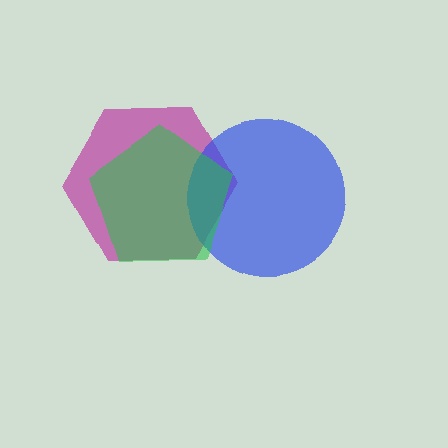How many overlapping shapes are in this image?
There are 3 overlapping shapes in the image.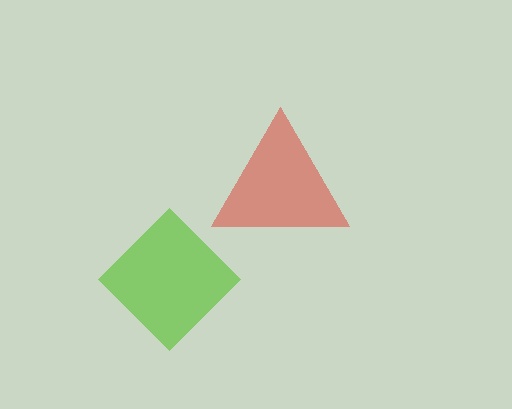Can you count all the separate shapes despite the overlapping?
Yes, there are 2 separate shapes.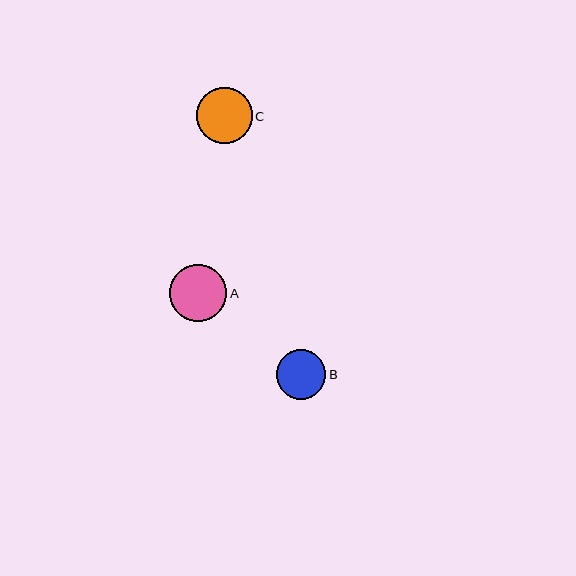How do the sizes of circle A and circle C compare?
Circle A and circle C are approximately the same size.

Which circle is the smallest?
Circle B is the smallest with a size of approximately 50 pixels.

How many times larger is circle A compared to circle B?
Circle A is approximately 1.2 times the size of circle B.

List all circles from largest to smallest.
From largest to smallest: A, C, B.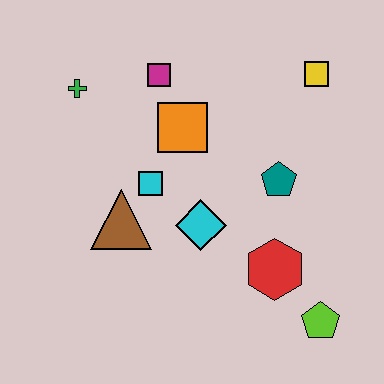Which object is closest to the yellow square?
The teal pentagon is closest to the yellow square.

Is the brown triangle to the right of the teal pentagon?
No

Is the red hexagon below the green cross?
Yes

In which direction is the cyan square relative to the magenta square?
The cyan square is below the magenta square.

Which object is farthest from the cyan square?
The lime pentagon is farthest from the cyan square.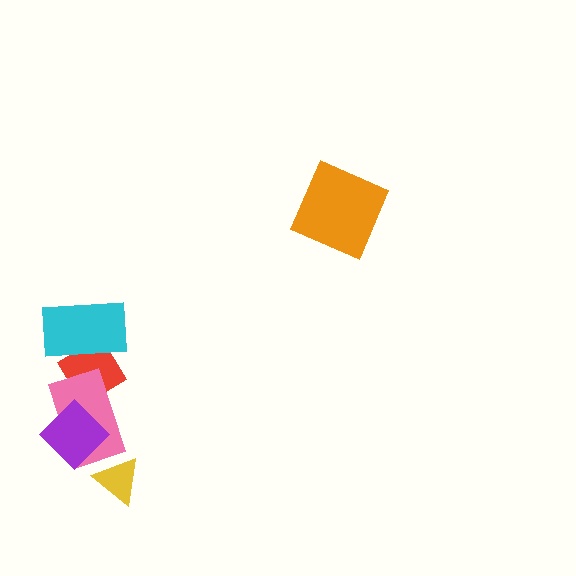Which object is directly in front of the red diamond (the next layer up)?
The pink rectangle is directly in front of the red diamond.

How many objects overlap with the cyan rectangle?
1 object overlaps with the cyan rectangle.